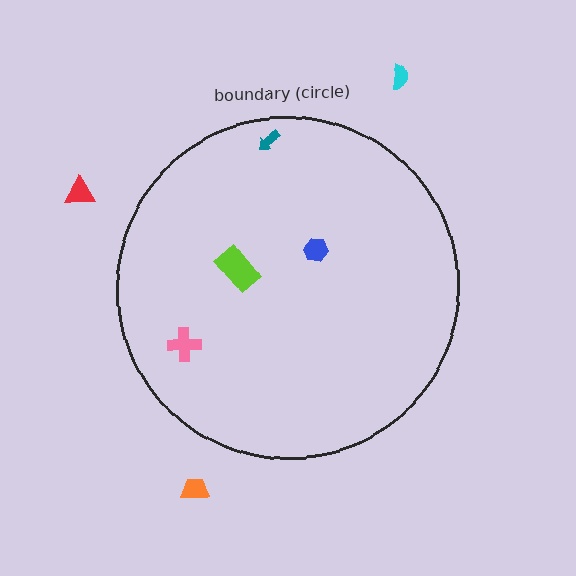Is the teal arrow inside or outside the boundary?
Inside.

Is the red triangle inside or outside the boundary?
Outside.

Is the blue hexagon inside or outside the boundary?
Inside.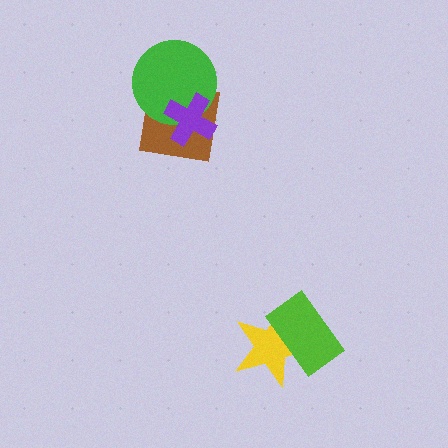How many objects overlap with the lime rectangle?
1 object overlaps with the lime rectangle.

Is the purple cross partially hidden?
No, no other shape covers it.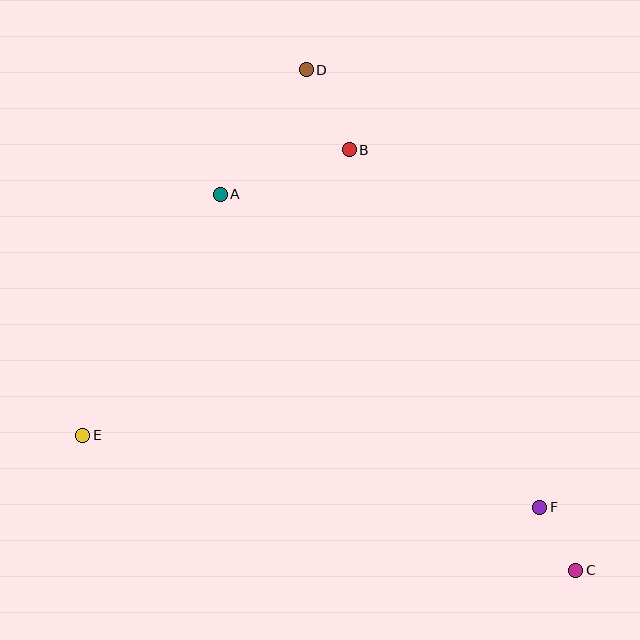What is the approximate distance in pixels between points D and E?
The distance between D and E is approximately 429 pixels.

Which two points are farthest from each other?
Points C and D are farthest from each other.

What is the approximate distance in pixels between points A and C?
The distance between A and C is approximately 518 pixels.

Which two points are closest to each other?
Points C and F are closest to each other.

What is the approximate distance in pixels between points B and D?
The distance between B and D is approximately 91 pixels.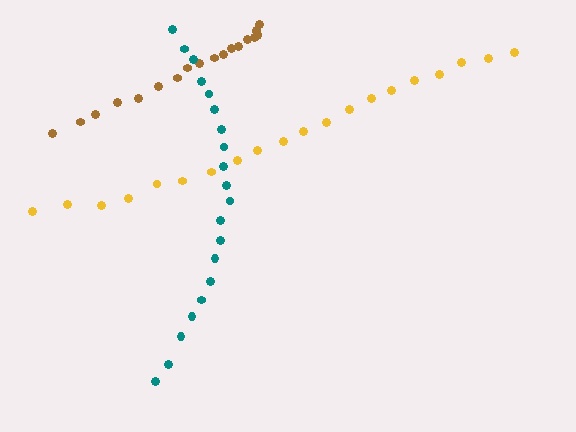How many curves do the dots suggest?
There are 3 distinct paths.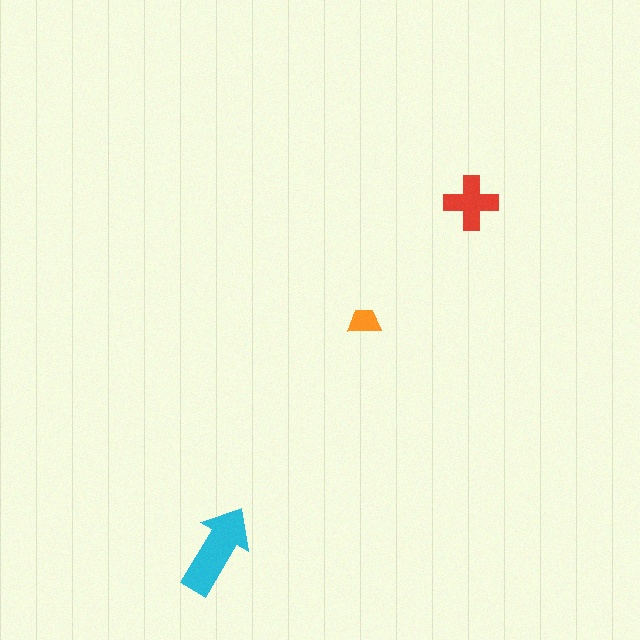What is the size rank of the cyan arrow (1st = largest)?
1st.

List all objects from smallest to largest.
The orange trapezoid, the red cross, the cyan arrow.